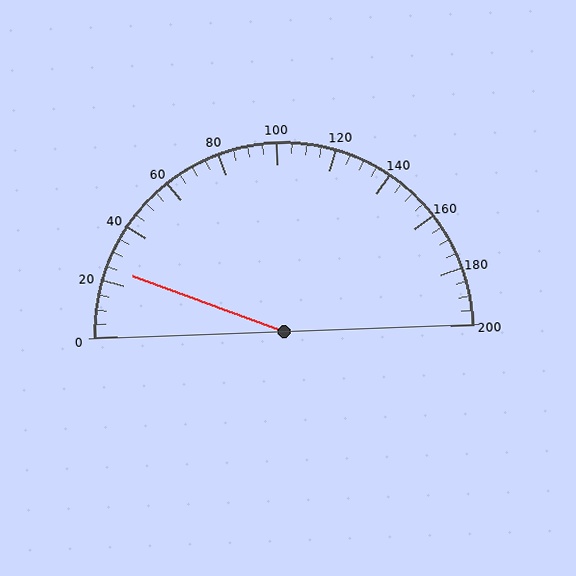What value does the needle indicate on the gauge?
The needle indicates approximately 25.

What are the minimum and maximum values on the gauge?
The gauge ranges from 0 to 200.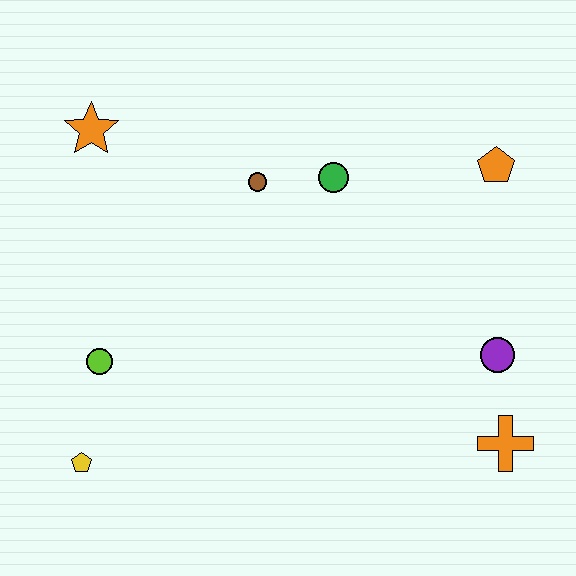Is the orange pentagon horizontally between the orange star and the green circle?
No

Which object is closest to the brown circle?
The green circle is closest to the brown circle.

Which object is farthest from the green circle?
The yellow pentagon is farthest from the green circle.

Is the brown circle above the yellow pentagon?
Yes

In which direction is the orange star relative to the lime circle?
The orange star is above the lime circle.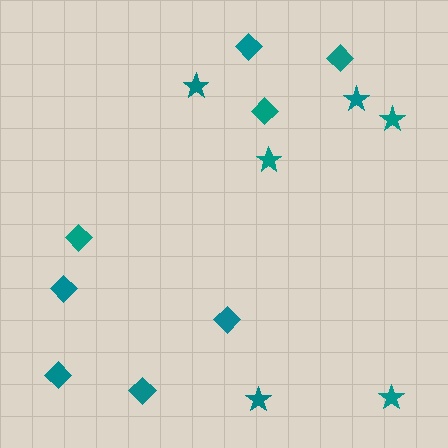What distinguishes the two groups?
There are 2 groups: one group of stars (6) and one group of diamonds (8).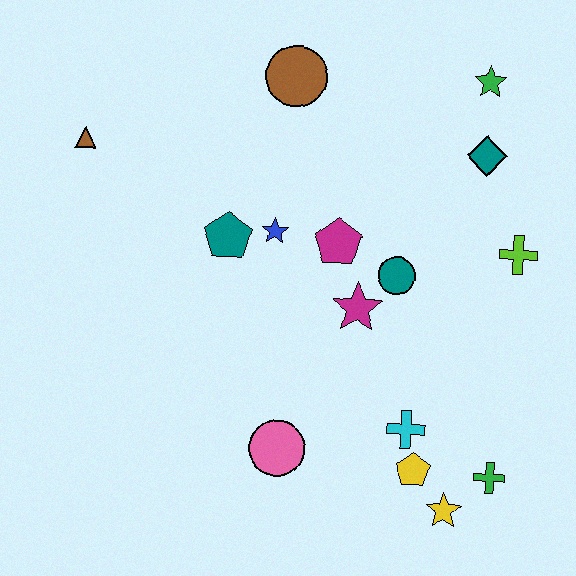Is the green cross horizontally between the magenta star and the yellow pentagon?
No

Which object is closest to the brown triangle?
The teal pentagon is closest to the brown triangle.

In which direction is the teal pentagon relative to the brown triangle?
The teal pentagon is to the right of the brown triangle.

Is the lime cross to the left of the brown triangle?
No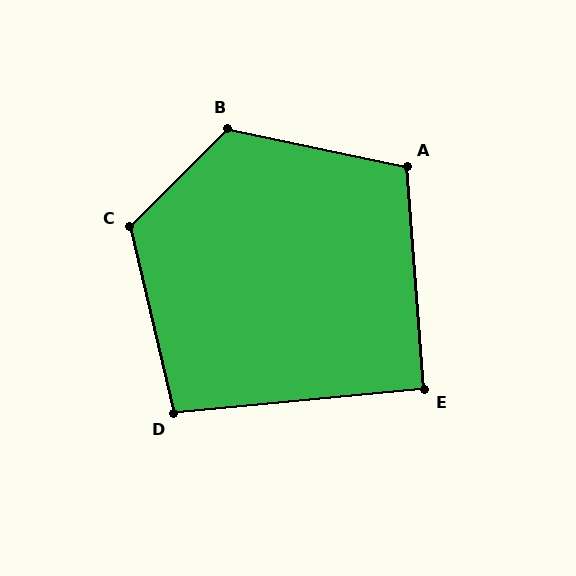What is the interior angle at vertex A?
Approximately 106 degrees (obtuse).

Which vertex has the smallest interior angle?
E, at approximately 91 degrees.